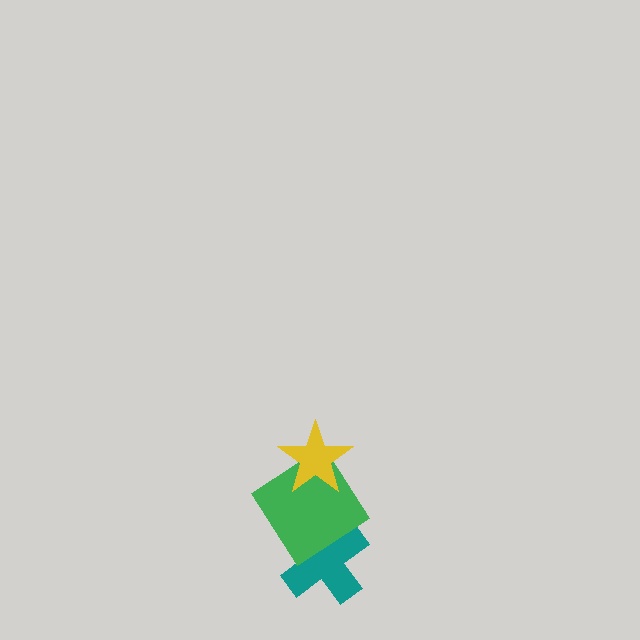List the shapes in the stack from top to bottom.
From top to bottom: the yellow star, the green diamond, the teal cross.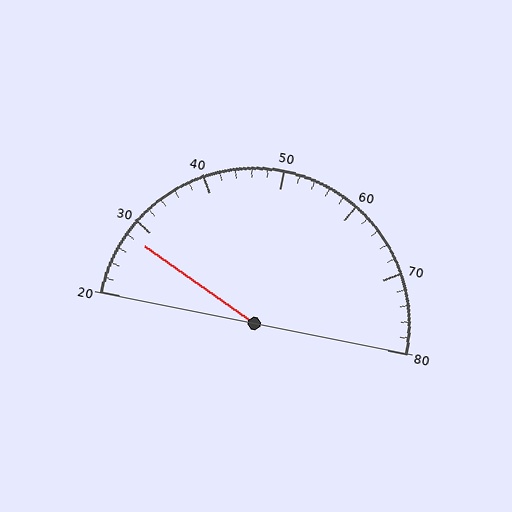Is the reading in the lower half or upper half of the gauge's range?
The reading is in the lower half of the range (20 to 80).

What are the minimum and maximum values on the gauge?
The gauge ranges from 20 to 80.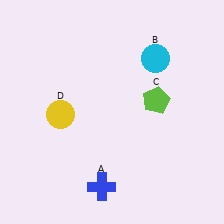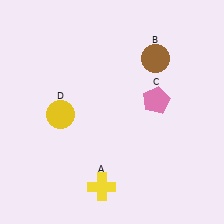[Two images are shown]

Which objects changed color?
A changed from blue to yellow. B changed from cyan to brown. C changed from lime to pink.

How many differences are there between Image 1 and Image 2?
There are 3 differences between the two images.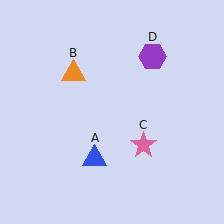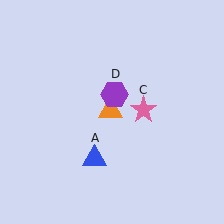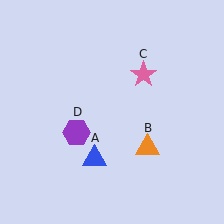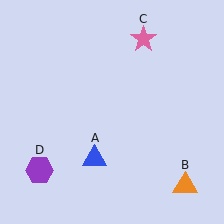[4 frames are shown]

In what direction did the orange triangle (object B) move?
The orange triangle (object B) moved down and to the right.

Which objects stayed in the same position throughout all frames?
Blue triangle (object A) remained stationary.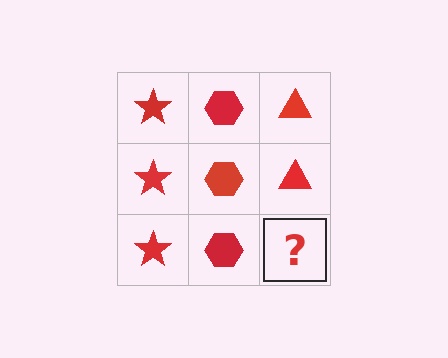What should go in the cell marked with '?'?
The missing cell should contain a red triangle.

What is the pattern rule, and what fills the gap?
The rule is that each column has a consistent shape. The gap should be filled with a red triangle.